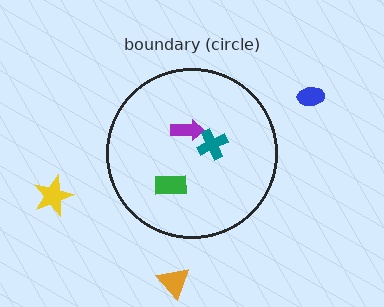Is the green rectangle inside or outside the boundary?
Inside.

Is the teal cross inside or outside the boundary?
Inside.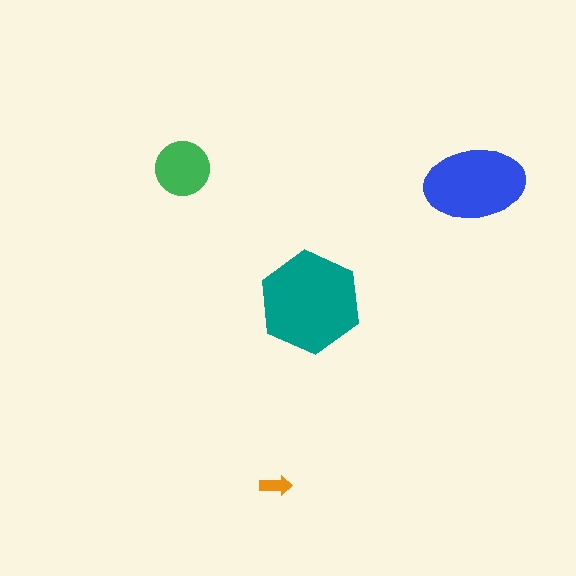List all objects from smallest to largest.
The orange arrow, the green circle, the blue ellipse, the teal hexagon.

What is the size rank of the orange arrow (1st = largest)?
4th.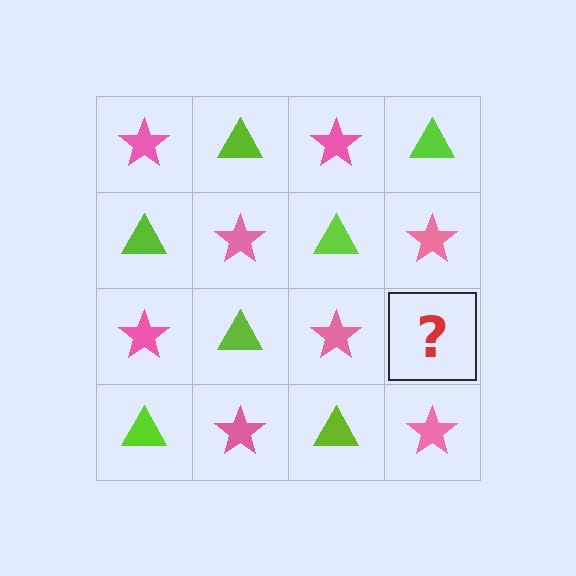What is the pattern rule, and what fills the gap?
The rule is that it alternates pink star and lime triangle in a checkerboard pattern. The gap should be filled with a lime triangle.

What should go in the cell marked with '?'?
The missing cell should contain a lime triangle.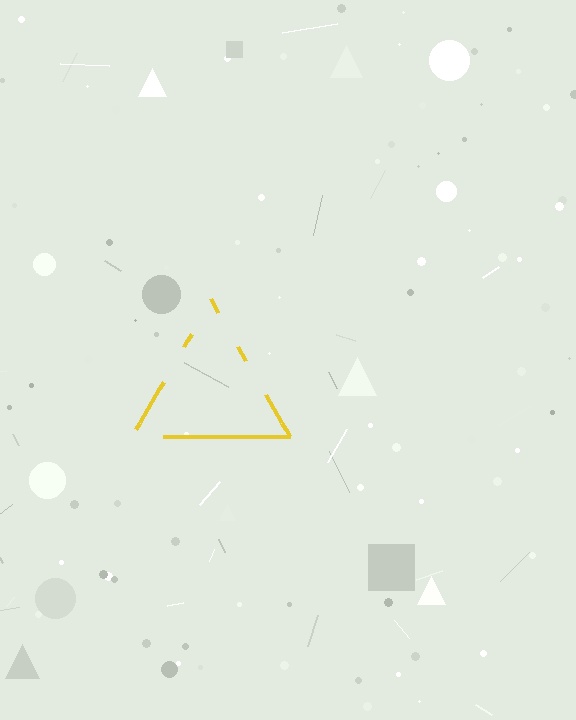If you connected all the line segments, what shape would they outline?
They would outline a triangle.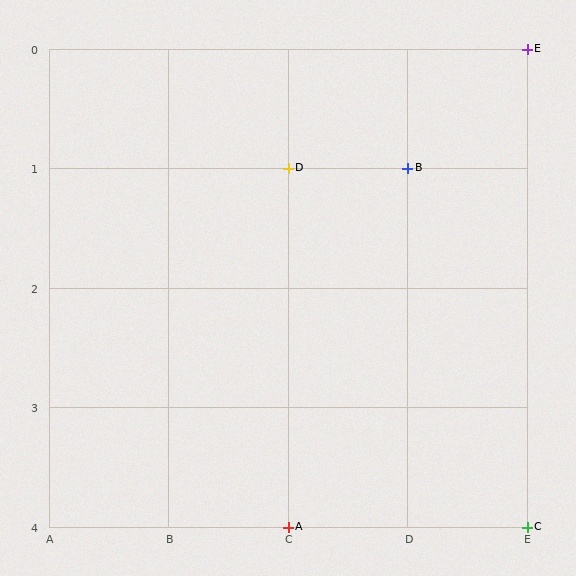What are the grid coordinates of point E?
Point E is at grid coordinates (E, 0).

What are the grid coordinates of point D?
Point D is at grid coordinates (C, 1).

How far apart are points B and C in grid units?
Points B and C are 1 column and 3 rows apart (about 3.2 grid units diagonally).